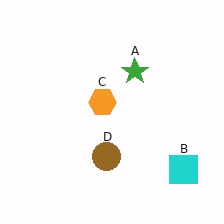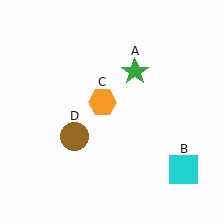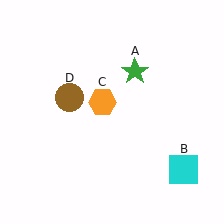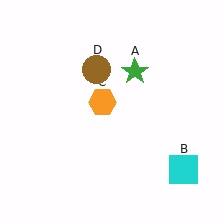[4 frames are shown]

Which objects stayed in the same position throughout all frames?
Green star (object A) and cyan square (object B) and orange hexagon (object C) remained stationary.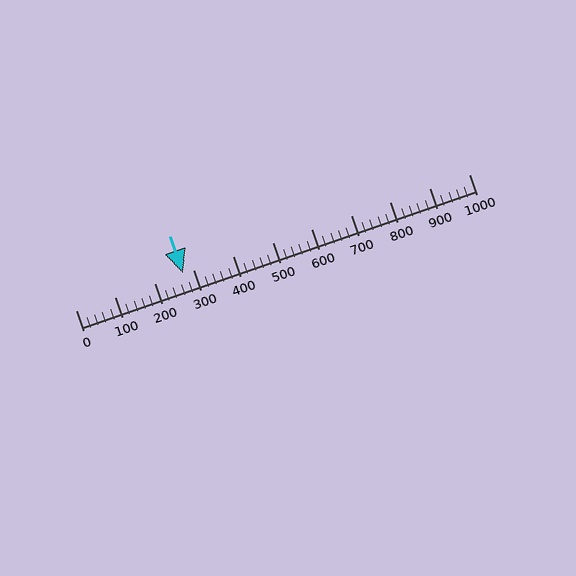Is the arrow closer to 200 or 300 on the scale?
The arrow is closer to 300.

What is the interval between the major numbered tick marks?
The major tick marks are spaced 100 units apart.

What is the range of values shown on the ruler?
The ruler shows values from 0 to 1000.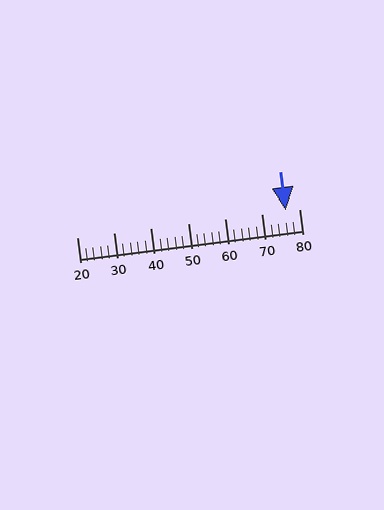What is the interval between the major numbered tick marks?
The major tick marks are spaced 10 units apart.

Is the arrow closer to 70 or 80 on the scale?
The arrow is closer to 80.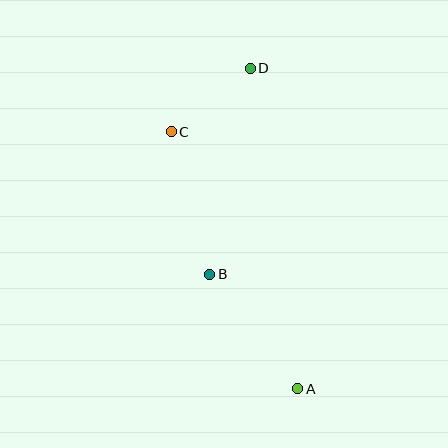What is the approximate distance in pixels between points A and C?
The distance between A and C is approximately 286 pixels.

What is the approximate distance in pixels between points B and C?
The distance between B and C is approximately 148 pixels.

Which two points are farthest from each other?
Points A and D are farthest from each other.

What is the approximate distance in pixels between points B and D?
The distance between B and D is approximately 209 pixels.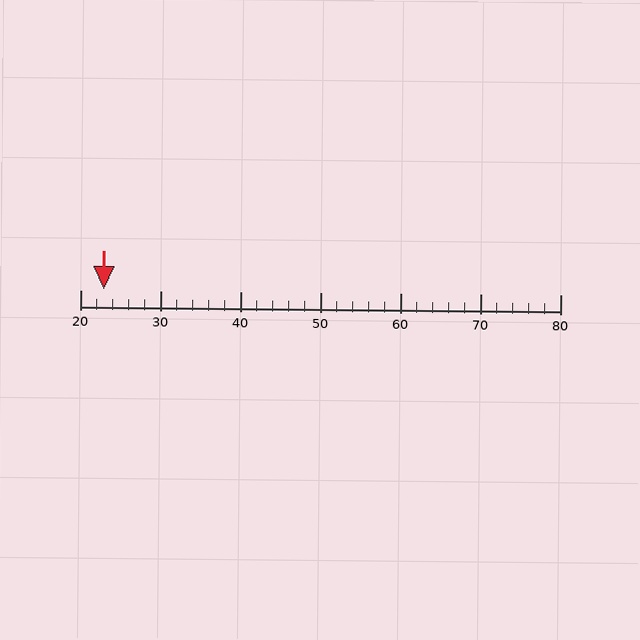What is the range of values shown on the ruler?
The ruler shows values from 20 to 80.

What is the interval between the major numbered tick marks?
The major tick marks are spaced 10 units apart.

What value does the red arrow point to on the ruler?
The red arrow points to approximately 23.